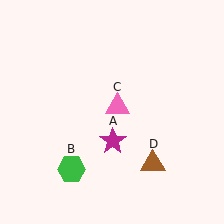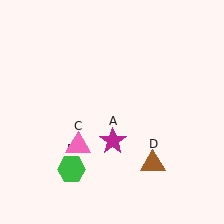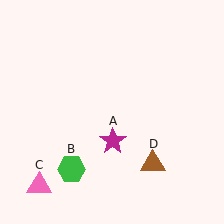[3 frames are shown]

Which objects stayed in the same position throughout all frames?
Magenta star (object A) and green hexagon (object B) and brown triangle (object D) remained stationary.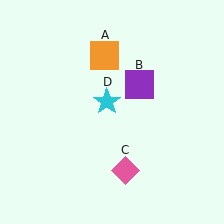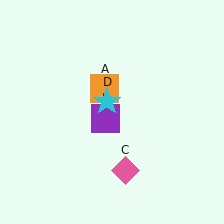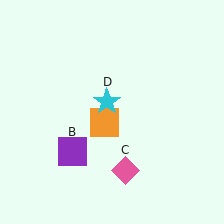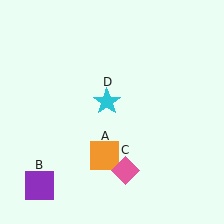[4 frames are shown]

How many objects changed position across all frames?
2 objects changed position: orange square (object A), purple square (object B).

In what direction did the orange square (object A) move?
The orange square (object A) moved down.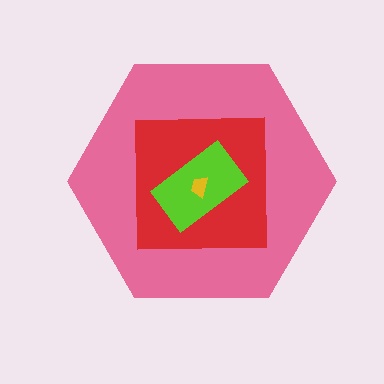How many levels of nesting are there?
4.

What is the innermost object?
The yellow trapezoid.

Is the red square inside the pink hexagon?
Yes.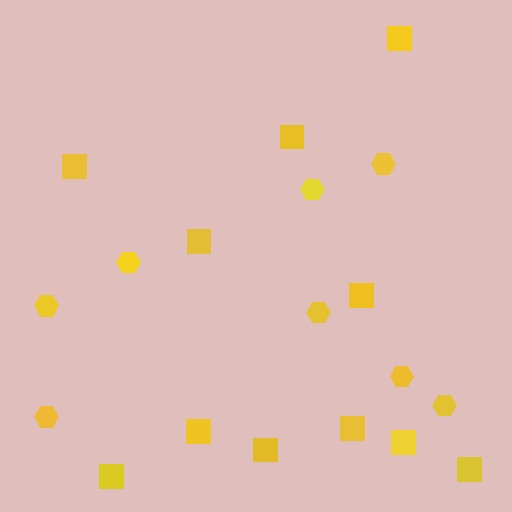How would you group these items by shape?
There are 2 groups: one group of squares (11) and one group of hexagons (8).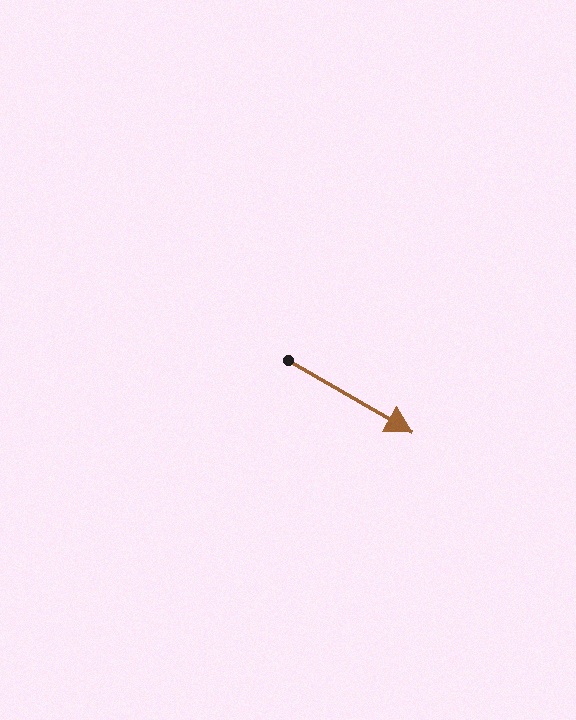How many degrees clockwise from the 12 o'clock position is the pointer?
Approximately 120 degrees.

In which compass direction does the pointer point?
Southeast.